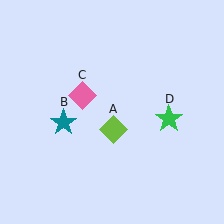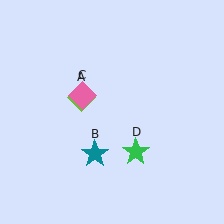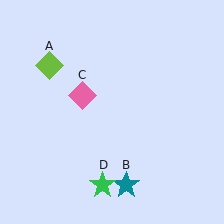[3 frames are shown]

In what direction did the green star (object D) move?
The green star (object D) moved down and to the left.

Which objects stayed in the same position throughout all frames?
Pink diamond (object C) remained stationary.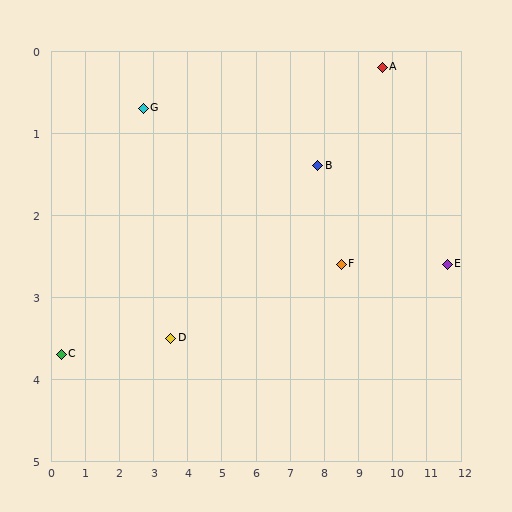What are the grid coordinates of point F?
Point F is at approximately (8.5, 2.6).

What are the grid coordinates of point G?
Point G is at approximately (2.7, 0.7).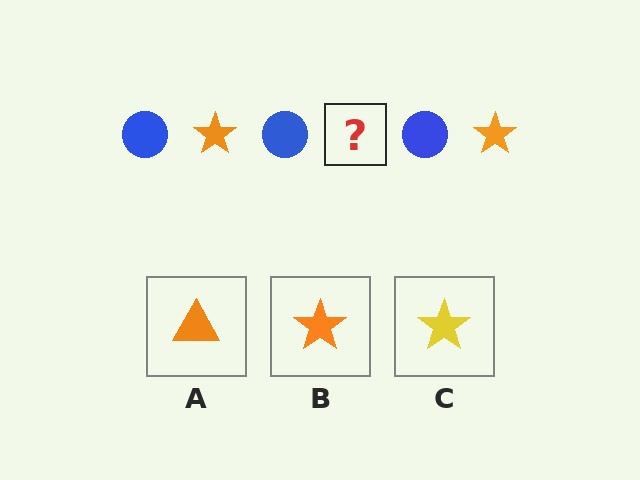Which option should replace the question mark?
Option B.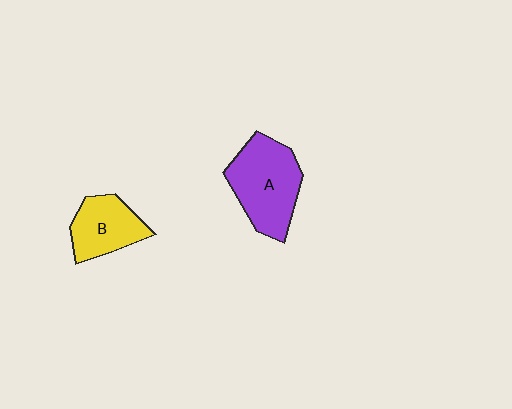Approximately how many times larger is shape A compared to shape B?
Approximately 1.5 times.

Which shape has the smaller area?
Shape B (yellow).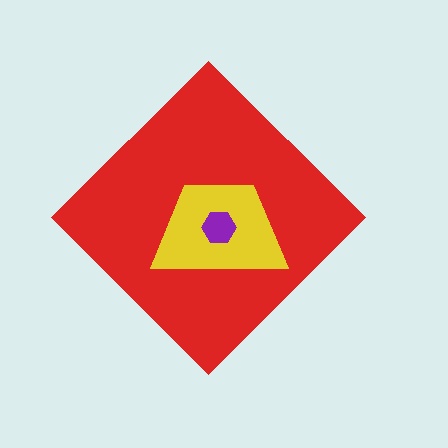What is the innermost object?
The purple hexagon.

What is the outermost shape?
The red diamond.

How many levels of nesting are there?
3.